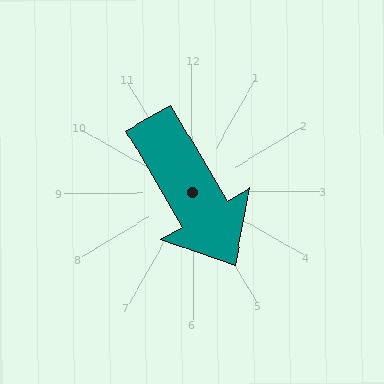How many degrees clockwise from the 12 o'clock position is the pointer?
Approximately 150 degrees.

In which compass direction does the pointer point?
Southeast.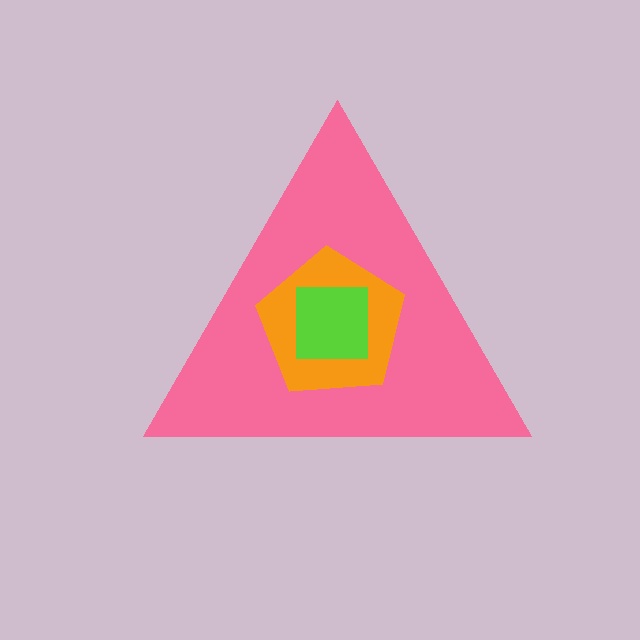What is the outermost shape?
The pink triangle.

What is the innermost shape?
The lime square.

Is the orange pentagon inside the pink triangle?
Yes.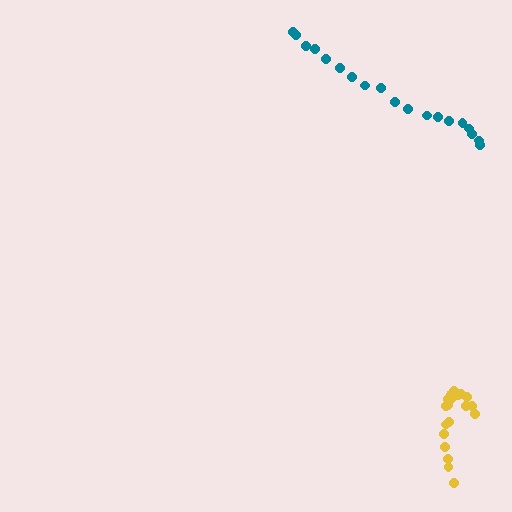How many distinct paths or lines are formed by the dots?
There are 2 distinct paths.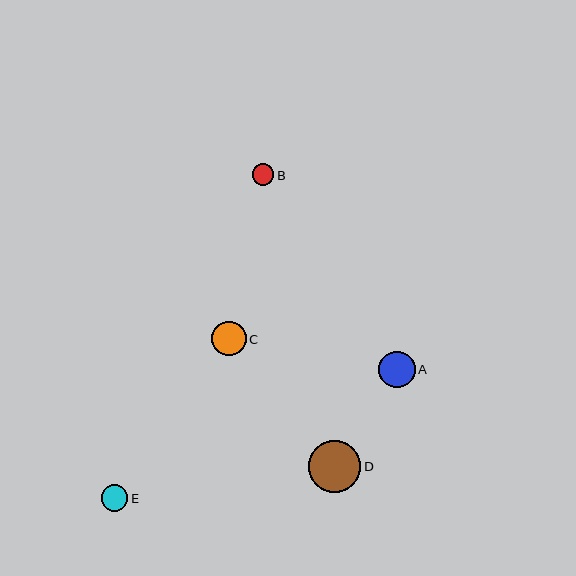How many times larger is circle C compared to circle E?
Circle C is approximately 1.3 times the size of circle E.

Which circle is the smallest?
Circle B is the smallest with a size of approximately 22 pixels.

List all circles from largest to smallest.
From largest to smallest: D, A, C, E, B.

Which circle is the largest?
Circle D is the largest with a size of approximately 52 pixels.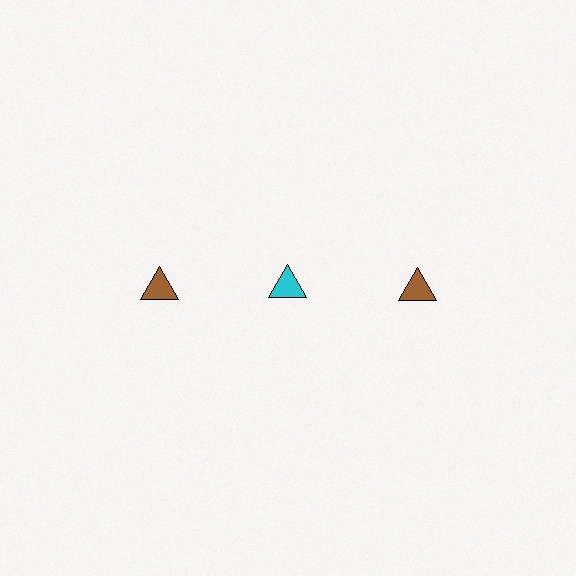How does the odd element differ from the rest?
It has a different color: cyan instead of brown.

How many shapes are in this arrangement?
There are 3 shapes arranged in a grid pattern.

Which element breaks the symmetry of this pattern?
The cyan triangle in the top row, second from left column breaks the symmetry. All other shapes are brown triangles.